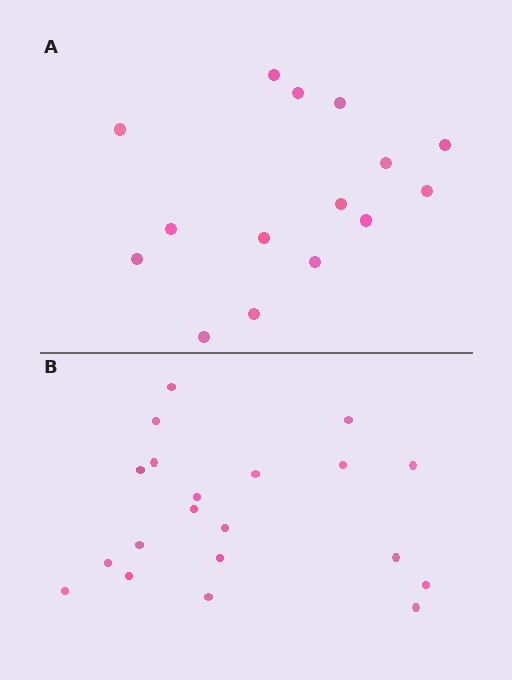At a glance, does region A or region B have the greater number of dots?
Region B (the bottom region) has more dots.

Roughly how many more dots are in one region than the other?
Region B has about 5 more dots than region A.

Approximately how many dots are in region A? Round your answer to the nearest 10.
About 20 dots. (The exact count is 15, which rounds to 20.)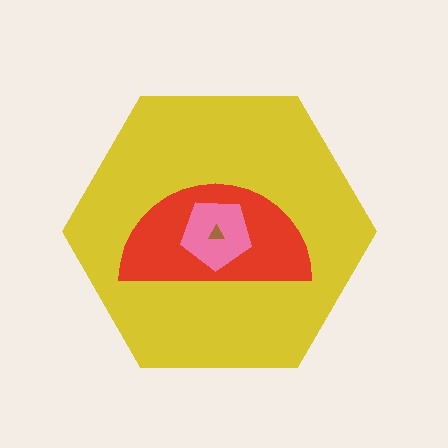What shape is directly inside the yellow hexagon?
The red semicircle.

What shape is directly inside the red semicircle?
The pink pentagon.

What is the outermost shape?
The yellow hexagon.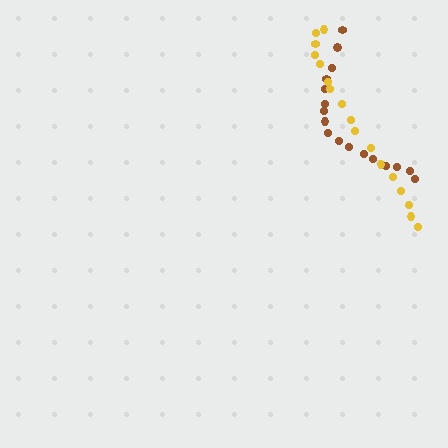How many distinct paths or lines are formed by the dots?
There are 2 distinct paths.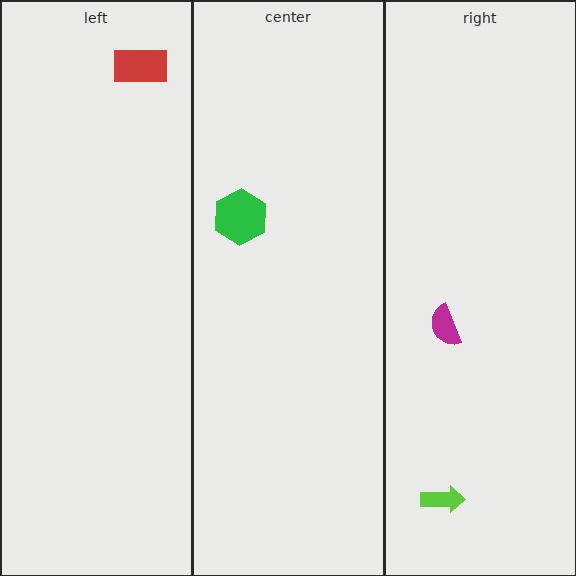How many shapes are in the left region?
1.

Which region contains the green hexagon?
The center region.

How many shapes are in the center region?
1.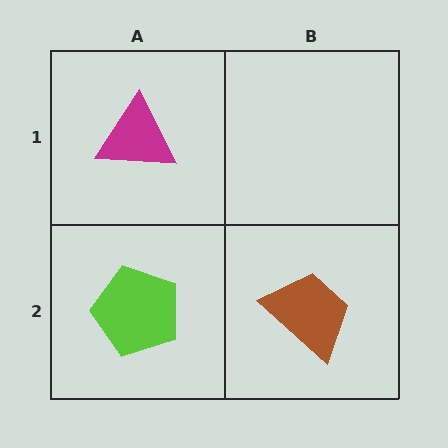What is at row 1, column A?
A magenta triangle.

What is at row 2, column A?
A lime pentagon.